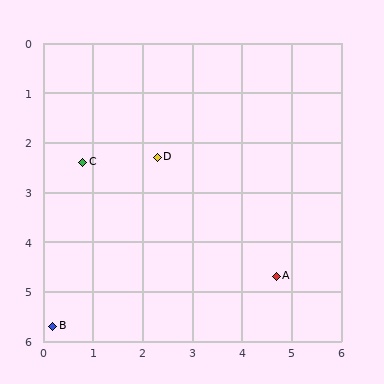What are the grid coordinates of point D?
Point D is at approximately (2.3, 2.3).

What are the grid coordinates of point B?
Point B is at approximately (0.2, 5.7).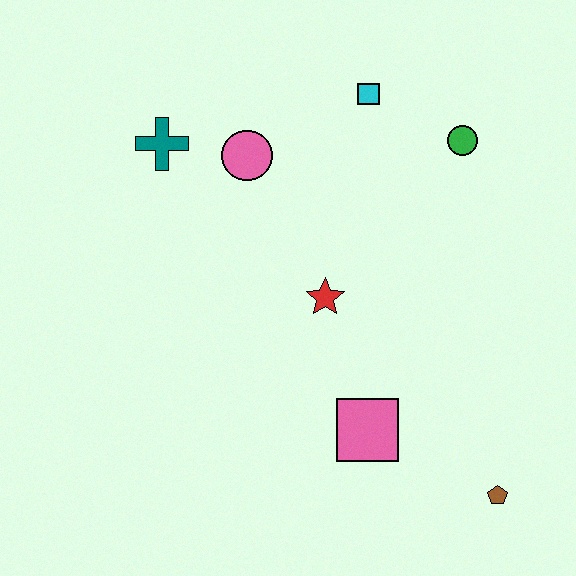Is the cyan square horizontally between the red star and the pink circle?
No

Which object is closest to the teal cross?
The pink circle is closest to the teal cross.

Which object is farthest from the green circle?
The brown pentagon is farthest from the green circle.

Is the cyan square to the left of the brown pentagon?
Yes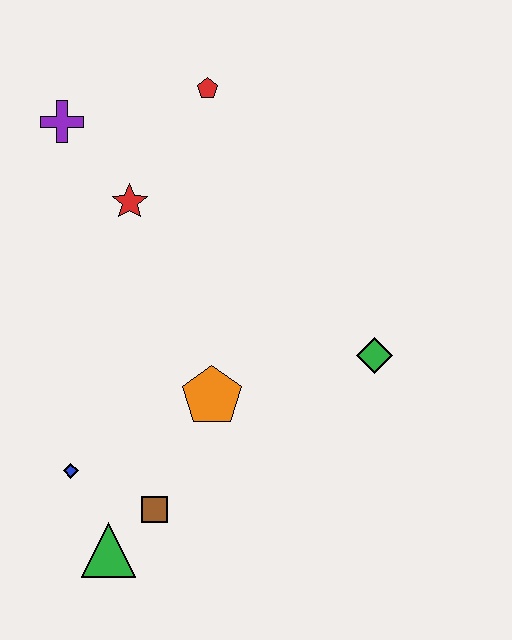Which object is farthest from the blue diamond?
The red pentagon is farthest from the blue diamond.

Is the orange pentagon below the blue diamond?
No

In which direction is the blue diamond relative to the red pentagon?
The blue diamond is below the red pentagon.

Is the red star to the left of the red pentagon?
Yes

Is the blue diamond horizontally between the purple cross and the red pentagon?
Yes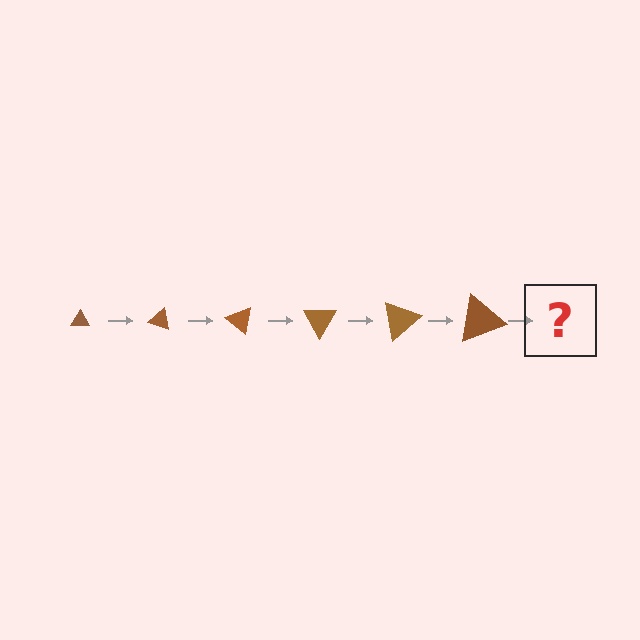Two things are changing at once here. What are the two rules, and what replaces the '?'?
The two rules are that the triangle grows larger each step and it rotates 20 degrees each step. The '?' should be a triangle, larger than the previous one and rotated 120 degrees from the start.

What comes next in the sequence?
The next element should be a triangle, larger than the previous one and rotated 120 degrees from the start.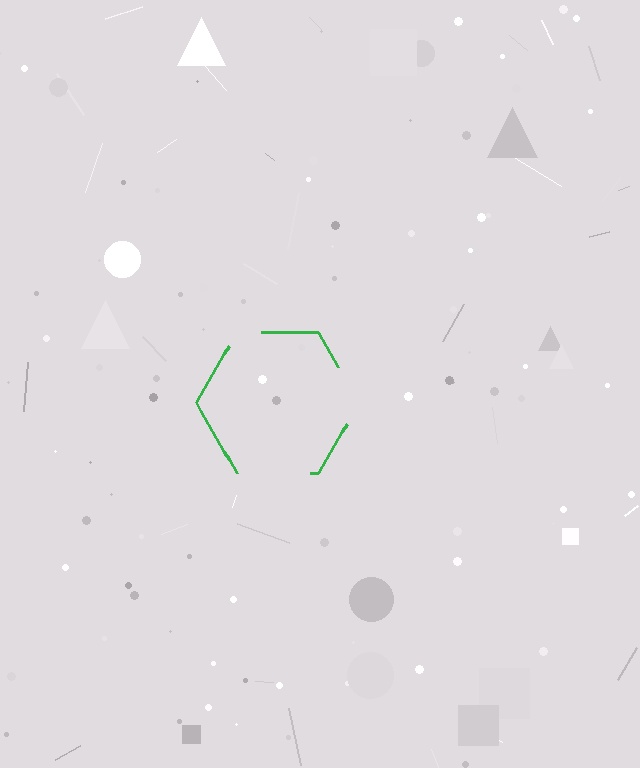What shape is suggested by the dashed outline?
The dashed outline suggests a hexagon.